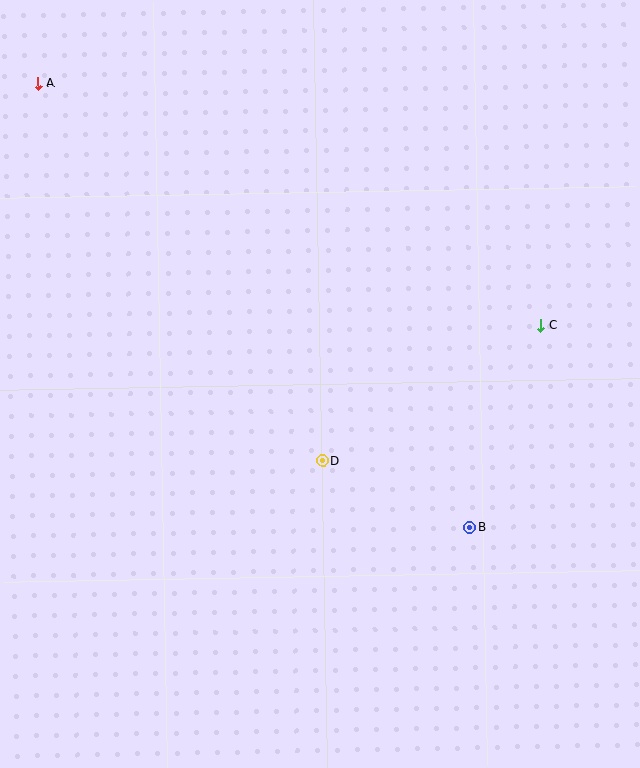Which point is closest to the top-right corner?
Point C is closest to the top-right corner.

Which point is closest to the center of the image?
Point D at (323, 461) is closest to the center.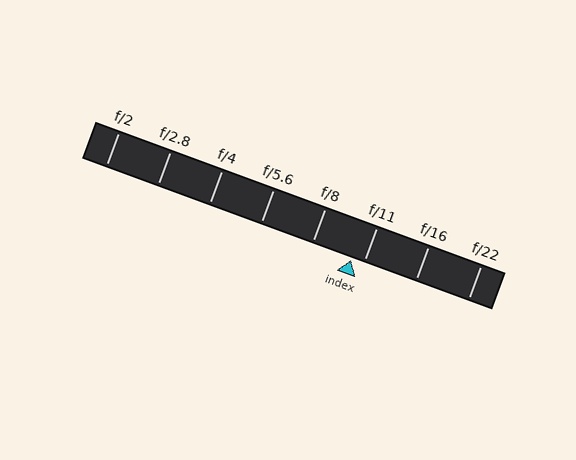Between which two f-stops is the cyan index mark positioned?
The index mark is between f/8 and f/11.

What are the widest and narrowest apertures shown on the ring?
The widest aperture shown is f/2 and the narrowest is f/22.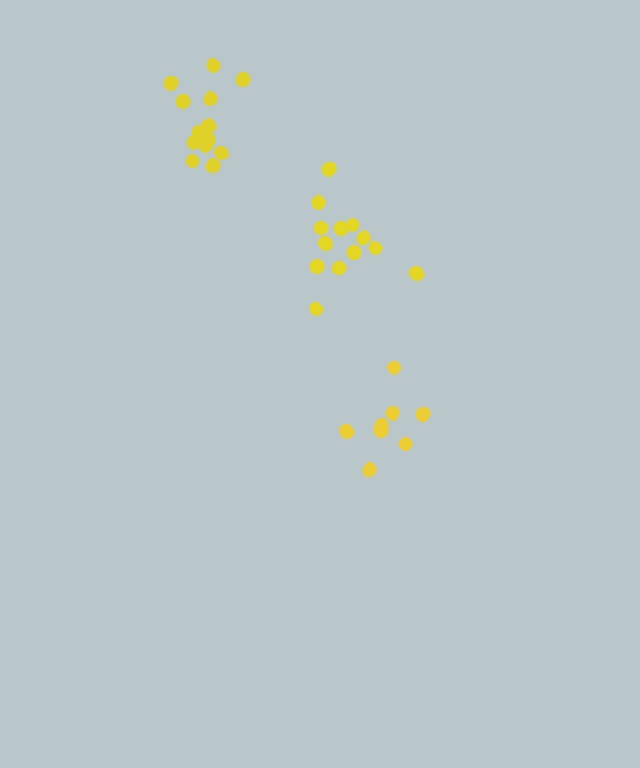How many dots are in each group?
Group 1: 13 dots, Group 2: 13 dots, Group 3: 8 dots (34 total).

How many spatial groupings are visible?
There are 3 spatial groupings.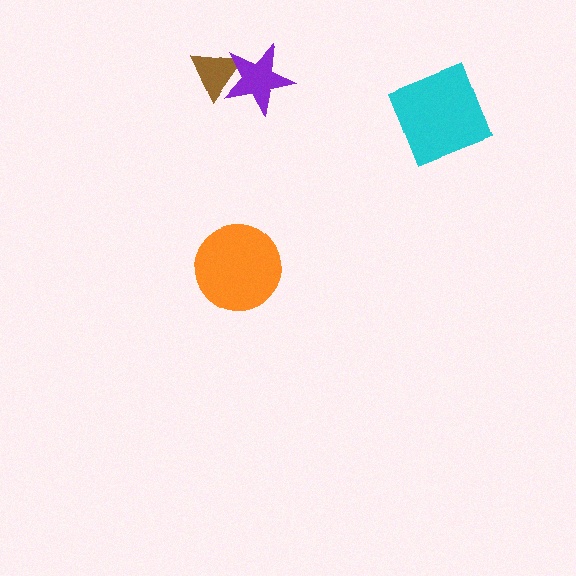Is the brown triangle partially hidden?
Yes, it is partially covered by another shape.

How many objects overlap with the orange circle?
0 objects overlap with the orange circle.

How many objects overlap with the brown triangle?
1 object overlaps with the brown triangle.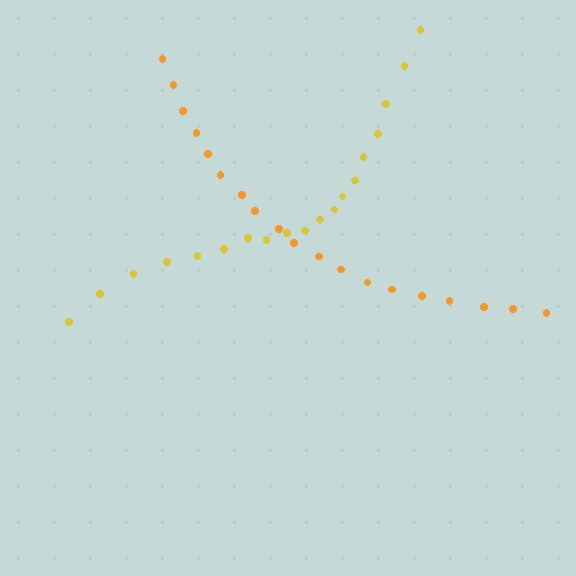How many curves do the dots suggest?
There are 2 distinct paths.